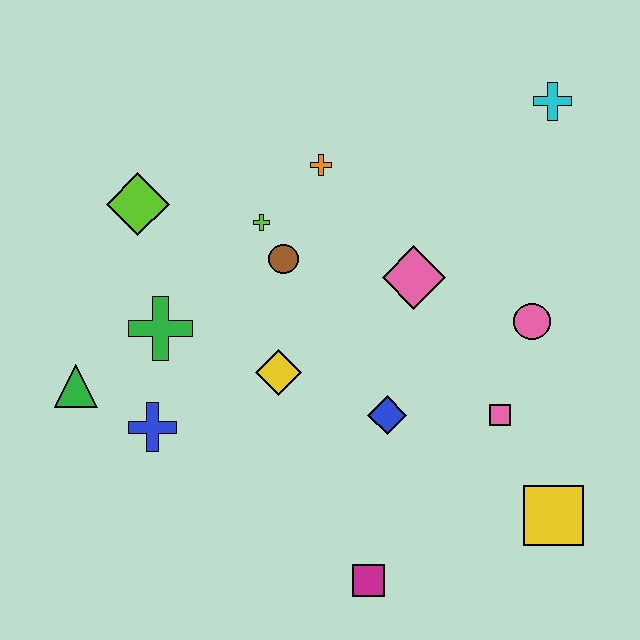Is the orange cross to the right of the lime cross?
Yes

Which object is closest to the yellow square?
The pink square is closest to the yellow square.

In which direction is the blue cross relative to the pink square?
The blue cross is to the left of the pink square.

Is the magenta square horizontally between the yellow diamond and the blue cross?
No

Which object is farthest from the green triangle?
The cyan cross is farthest from the green triangle.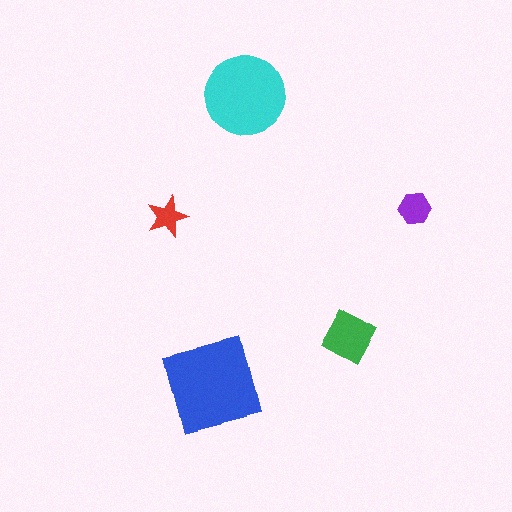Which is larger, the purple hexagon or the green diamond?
The green diamond.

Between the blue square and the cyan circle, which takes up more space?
The blue square.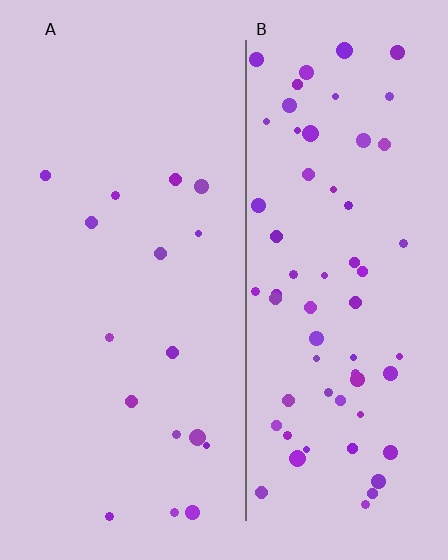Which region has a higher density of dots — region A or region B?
B (the right).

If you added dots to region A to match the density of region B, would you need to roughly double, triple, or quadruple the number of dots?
Approximately quadruple.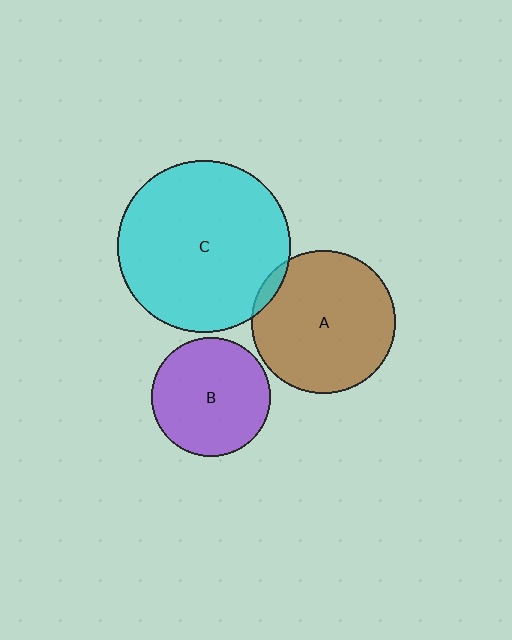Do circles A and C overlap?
Yes.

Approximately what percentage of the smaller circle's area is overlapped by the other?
Approximately 5%.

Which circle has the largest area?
Circle C (cyan).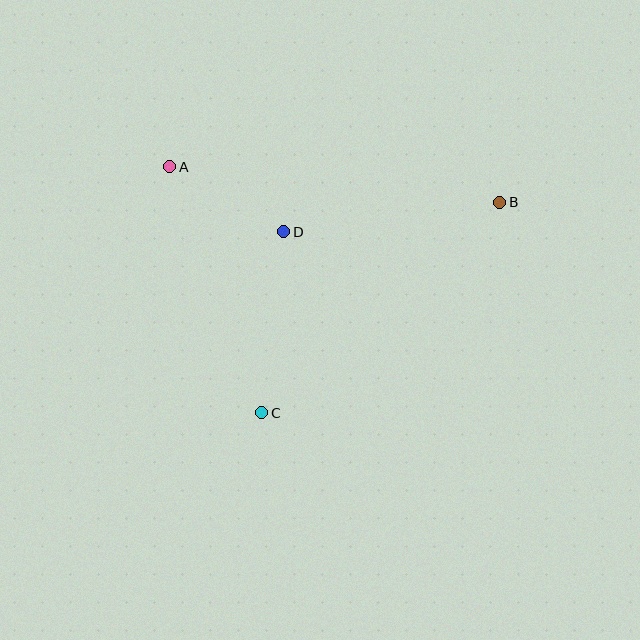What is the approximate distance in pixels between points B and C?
The distance between B and C is approximately 317 pixels.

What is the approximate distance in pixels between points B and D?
The distance between B and D is approximately 218 pixels.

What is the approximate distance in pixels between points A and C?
The distance between A and C is approximately 263 pixels.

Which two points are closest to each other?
Points A and D are closest to each other.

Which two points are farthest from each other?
Points A and B are farthest from each other.